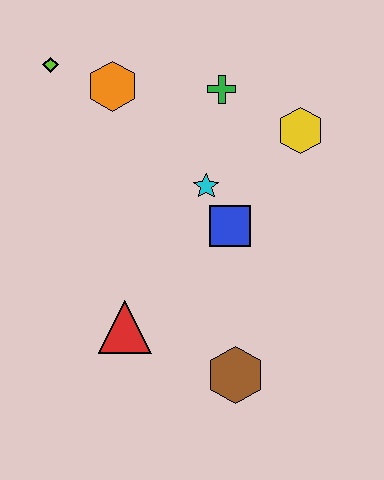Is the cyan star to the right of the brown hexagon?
No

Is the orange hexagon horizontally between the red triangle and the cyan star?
No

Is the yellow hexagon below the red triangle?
No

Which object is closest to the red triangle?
The brown hexagon is closest to the red triangle.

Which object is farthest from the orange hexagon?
The brown hexagon is farthest from the orange hexagon.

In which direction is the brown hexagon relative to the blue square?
The brown hexagon is below the blue square.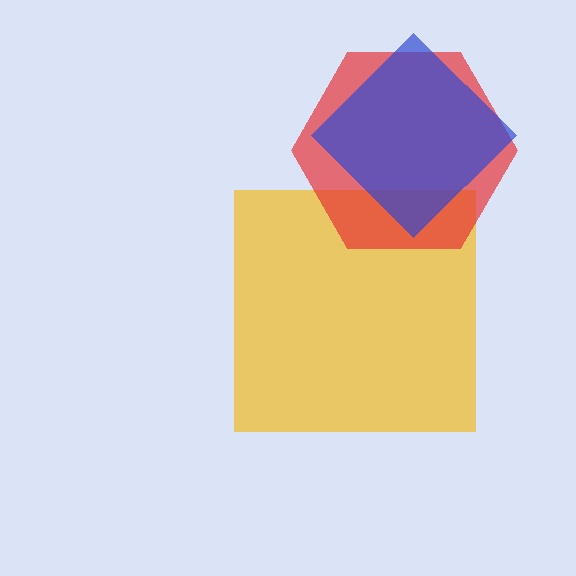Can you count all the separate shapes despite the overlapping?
Yes, there are 3 separate shapes.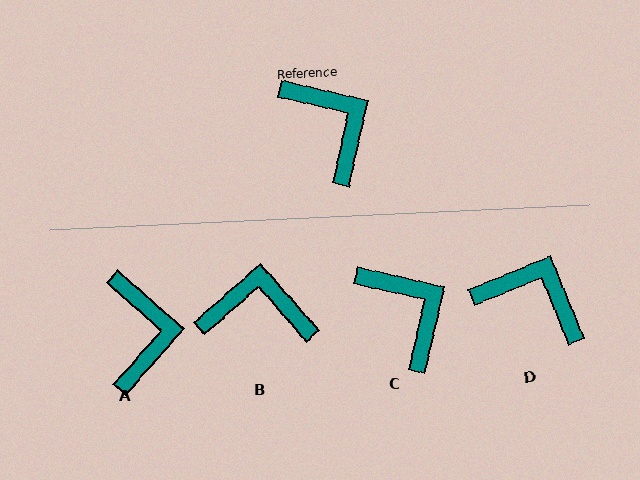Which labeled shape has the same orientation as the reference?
C.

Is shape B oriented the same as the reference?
No, it is off by about 54 degrees.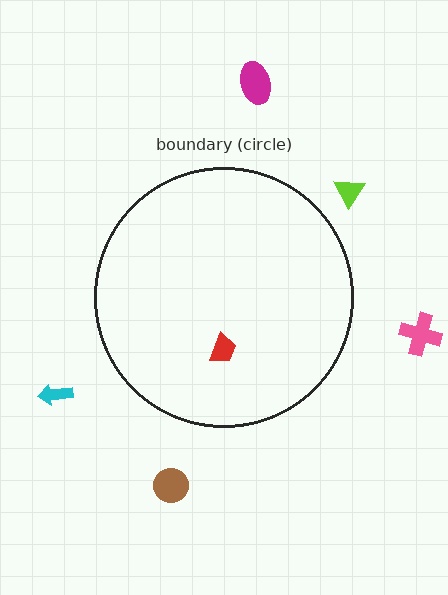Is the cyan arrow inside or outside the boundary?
Outside.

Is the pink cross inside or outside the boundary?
Outside.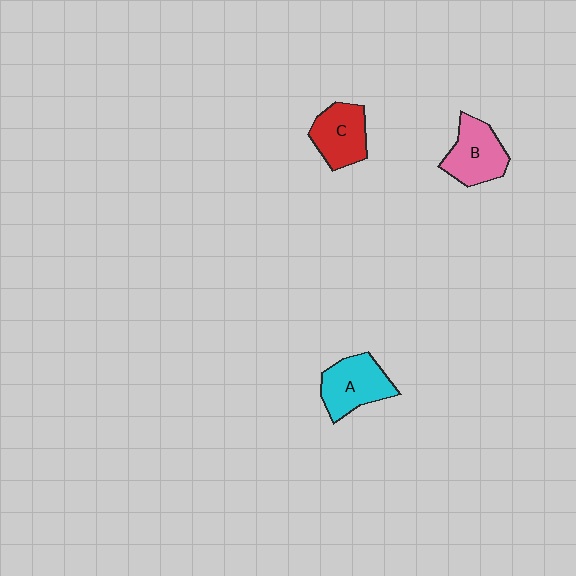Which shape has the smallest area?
Shape C (red).